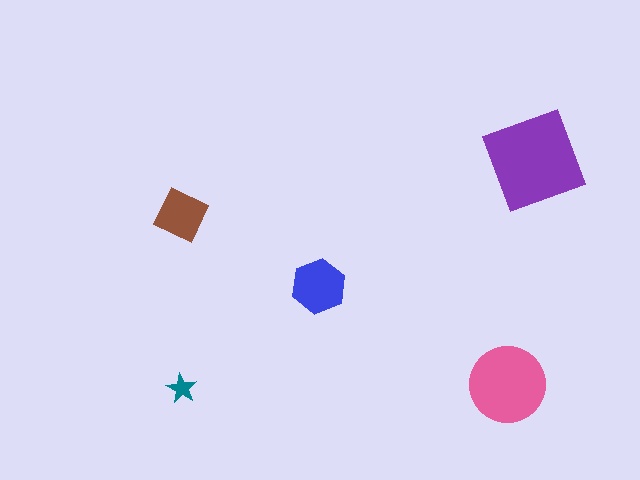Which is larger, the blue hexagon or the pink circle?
The pink circle.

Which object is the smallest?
The teal star.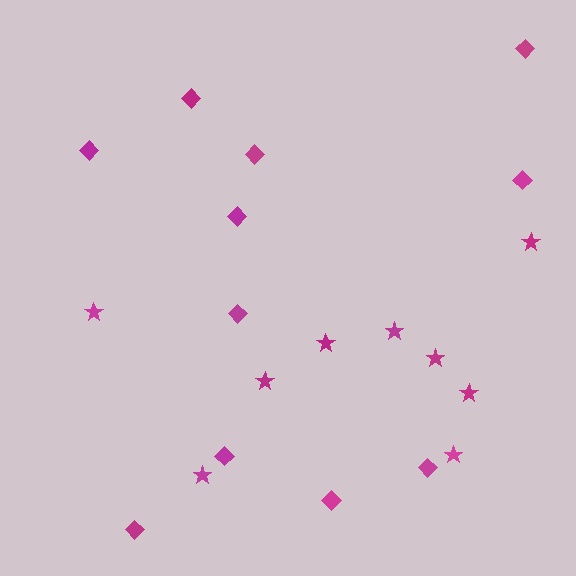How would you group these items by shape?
There are 2 groups: one group of diamonds (11) and one group of stars (9).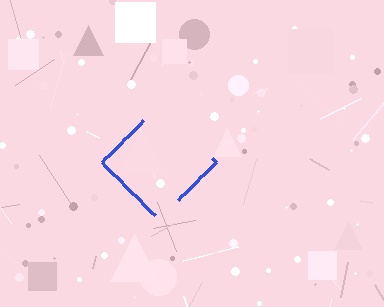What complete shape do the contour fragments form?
The contour fragments form a diamond.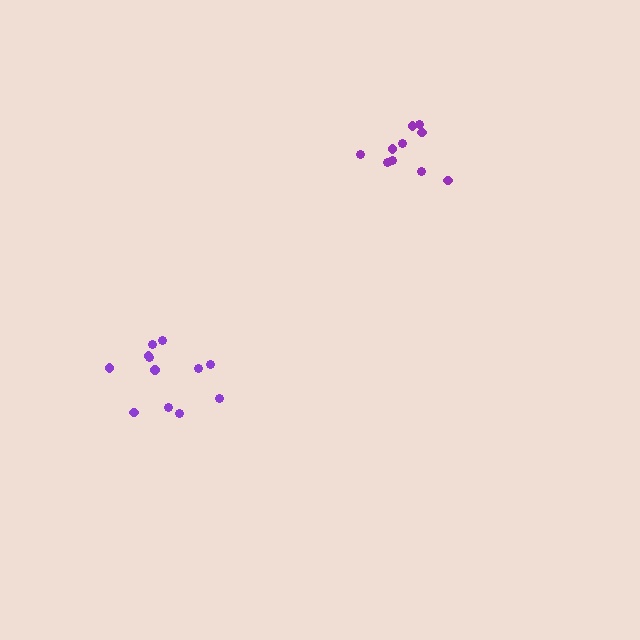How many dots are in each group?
Group 1: 12 dots, Group 2: 10 dots (22 total).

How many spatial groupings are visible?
There are 2 spatial groupings.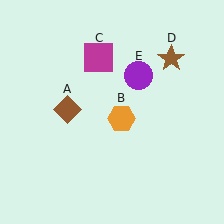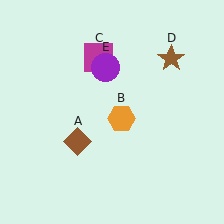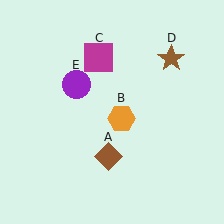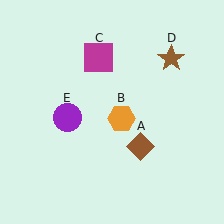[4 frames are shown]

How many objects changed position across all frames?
2 objects changed position: brown diamond (object A), purple circle (object E).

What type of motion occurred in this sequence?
The brown diamond (object A), purple circle (object E) rotated counterclockwise around the center of the scene.